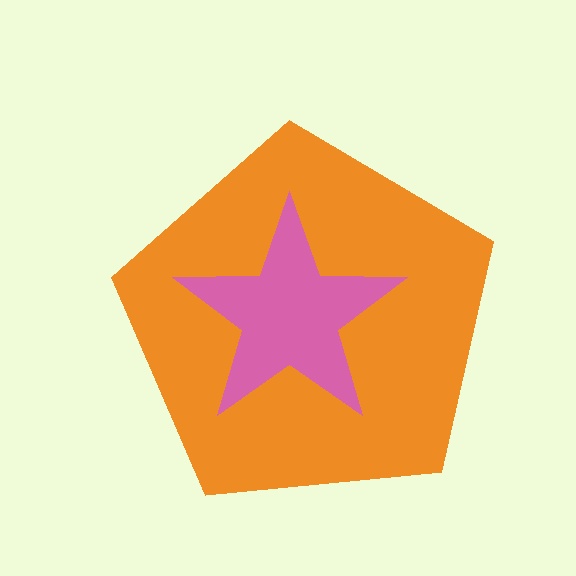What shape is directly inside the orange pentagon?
The pink star.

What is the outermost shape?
The orange pentagon.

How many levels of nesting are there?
2.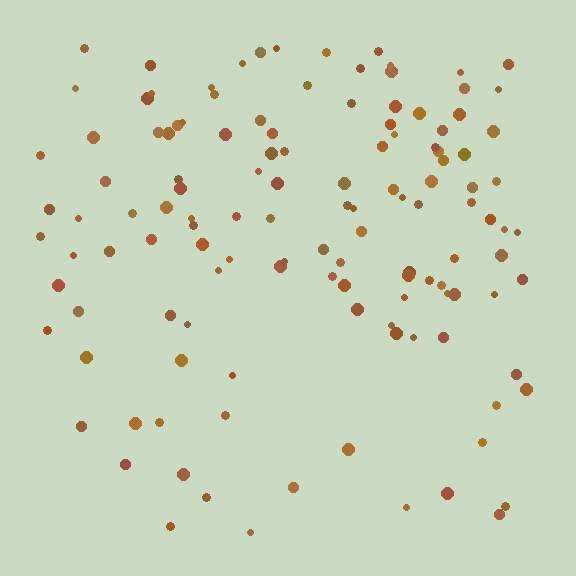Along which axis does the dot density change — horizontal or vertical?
Vertical.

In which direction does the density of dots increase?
From bottom to top, with the top side densest.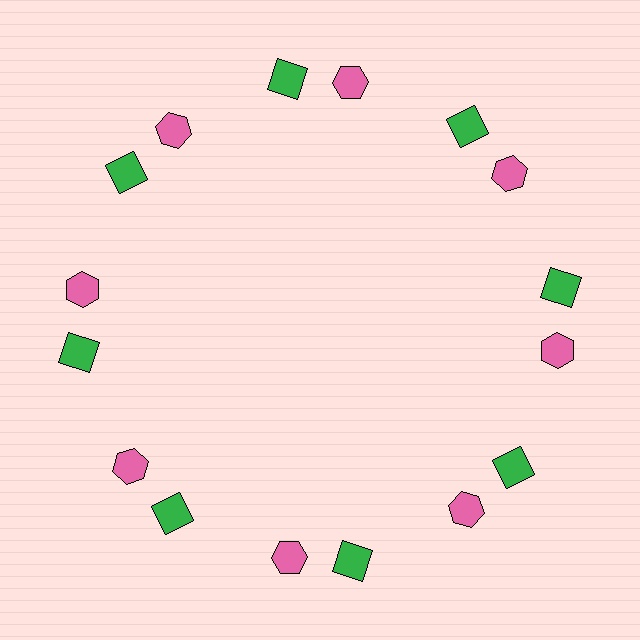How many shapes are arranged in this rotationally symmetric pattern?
There are 16 shapes, arranged in 8 groups of 2.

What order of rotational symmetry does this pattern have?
This pattern has 8-fold rotational symmetry.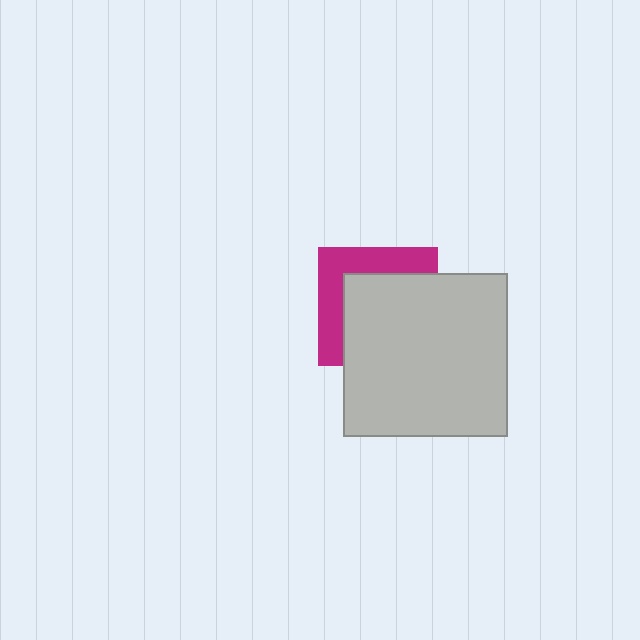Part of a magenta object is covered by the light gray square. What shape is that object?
It is a square.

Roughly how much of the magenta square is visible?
A small part of it is visible (roughly 39%).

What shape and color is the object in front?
The object in front is a light gray square.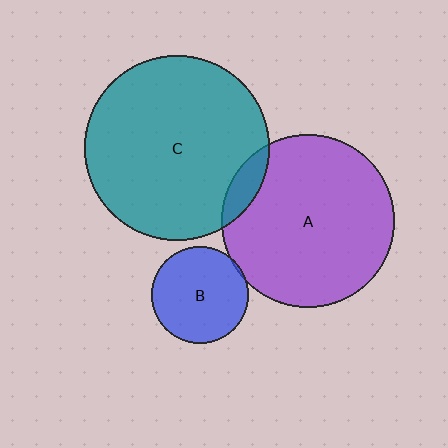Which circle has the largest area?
Circle C (teal).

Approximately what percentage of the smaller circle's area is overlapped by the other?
Approximately 5%.